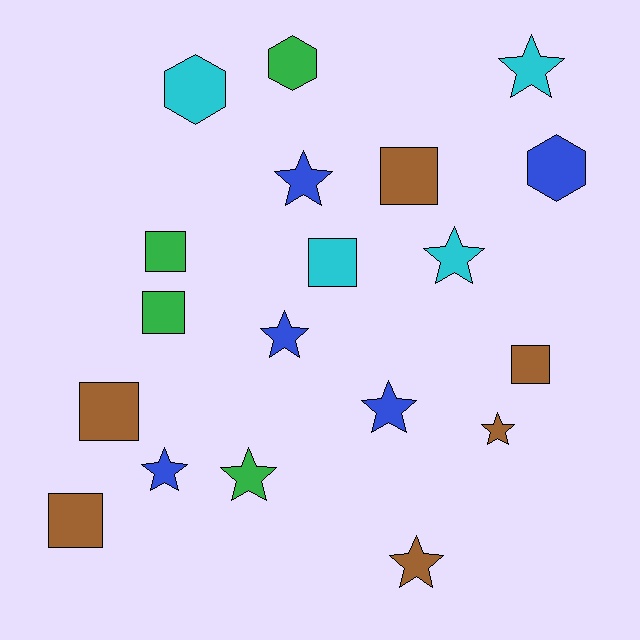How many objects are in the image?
There are 19 objects.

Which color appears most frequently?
Brown, with 6 objects.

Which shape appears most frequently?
Star, with 9 objects.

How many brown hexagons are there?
There are no brown hexagons.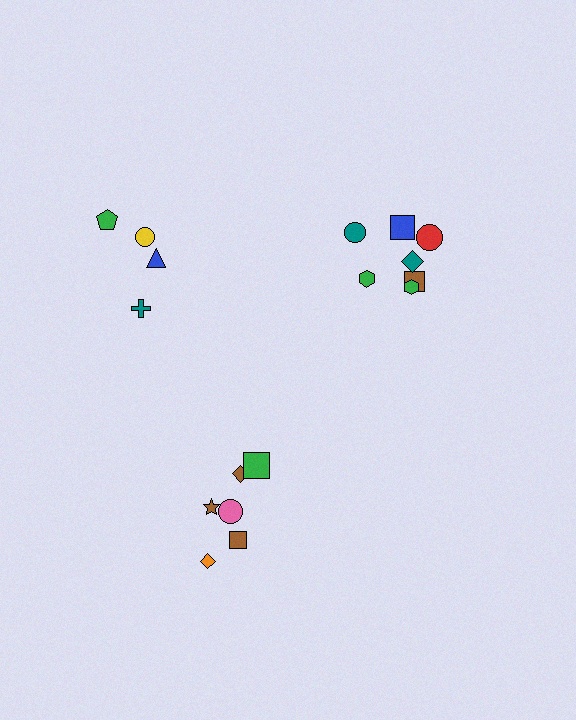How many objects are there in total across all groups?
There are 17 objects.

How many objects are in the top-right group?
There are 7 objects.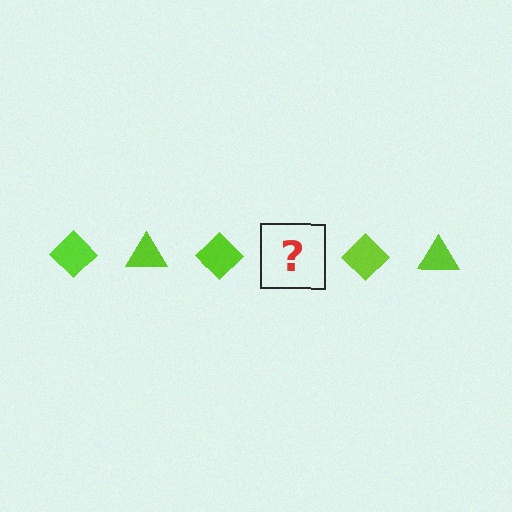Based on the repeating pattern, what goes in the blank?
The blank should be a lime triangle.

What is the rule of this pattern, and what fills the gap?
The rule is that the pattern cycles through diamond, triangle shapes in lime. The gap should be filled with a lime triangle.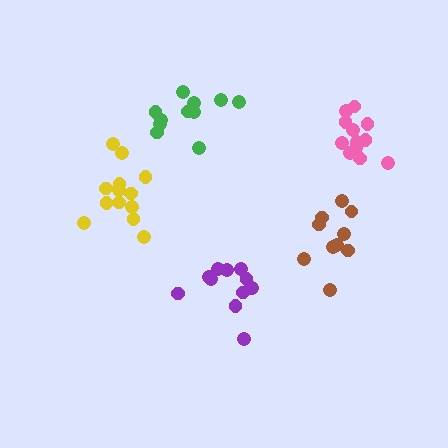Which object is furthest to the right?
The pink cluster is rightmost.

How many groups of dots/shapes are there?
There are 5 groups.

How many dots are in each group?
Group 1: 12 dots, Group 2: 10 dots, Group 3: 13 dots, Group 4: 11 dots, Group 5: 11 dots (57 total).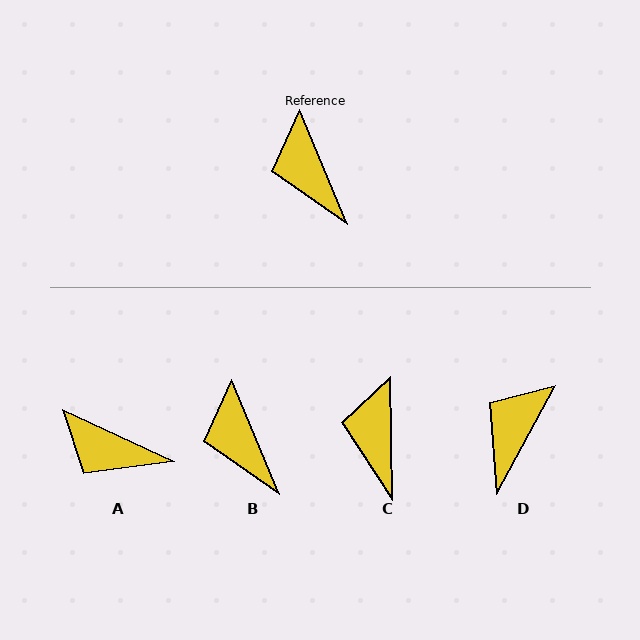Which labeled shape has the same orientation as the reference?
B.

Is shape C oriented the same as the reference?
No, it is off by about 22 degrees.